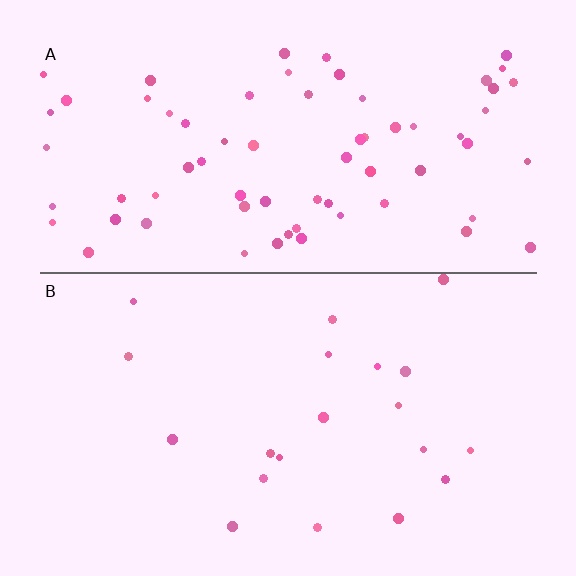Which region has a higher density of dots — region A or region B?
A (the top).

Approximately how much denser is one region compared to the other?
Approximately 3.4× — region A over region B.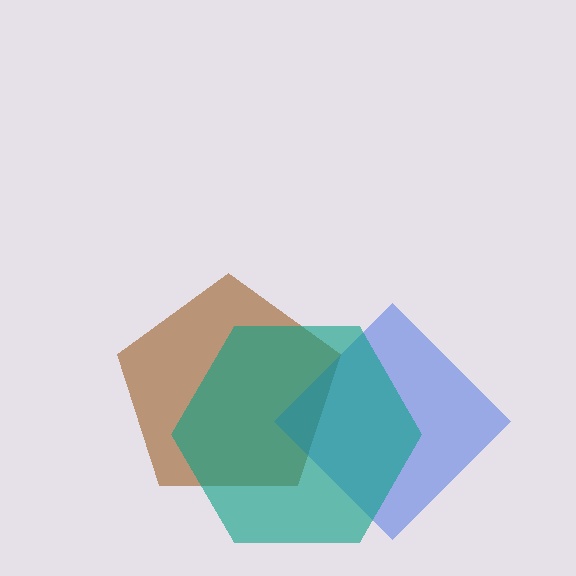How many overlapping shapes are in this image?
There are 3 overlapping shapes in the image.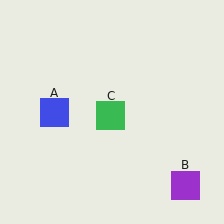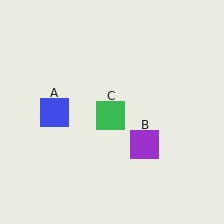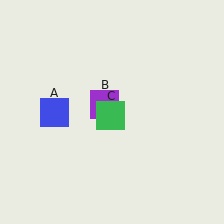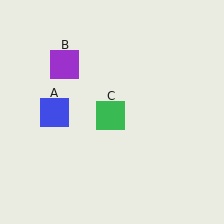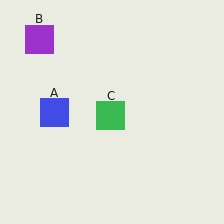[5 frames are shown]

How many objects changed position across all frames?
1 object changed position: purple square (object B).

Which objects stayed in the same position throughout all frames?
Blue square (object A) and green square (object C) remained stationary.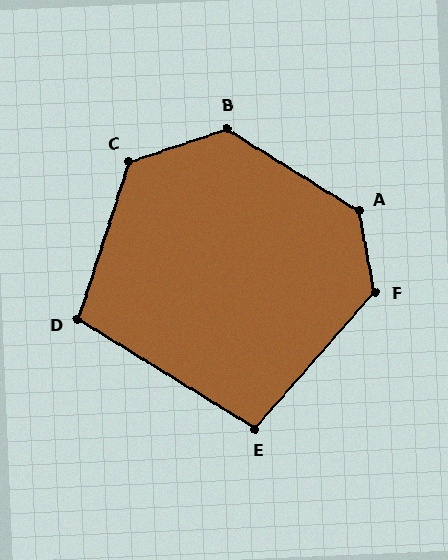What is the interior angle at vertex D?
Approximately 104 degrees (obtuse).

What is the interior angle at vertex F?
Approximately 127 degrees (obtuse).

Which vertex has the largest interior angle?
A, at approximately 133 degrees.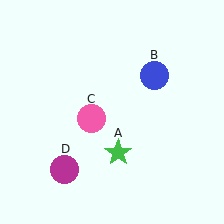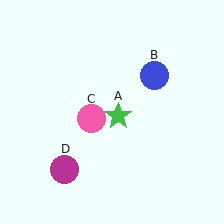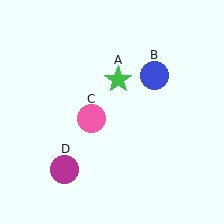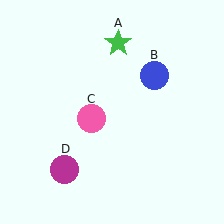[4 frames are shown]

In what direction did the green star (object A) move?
The green star (object A) moved up.